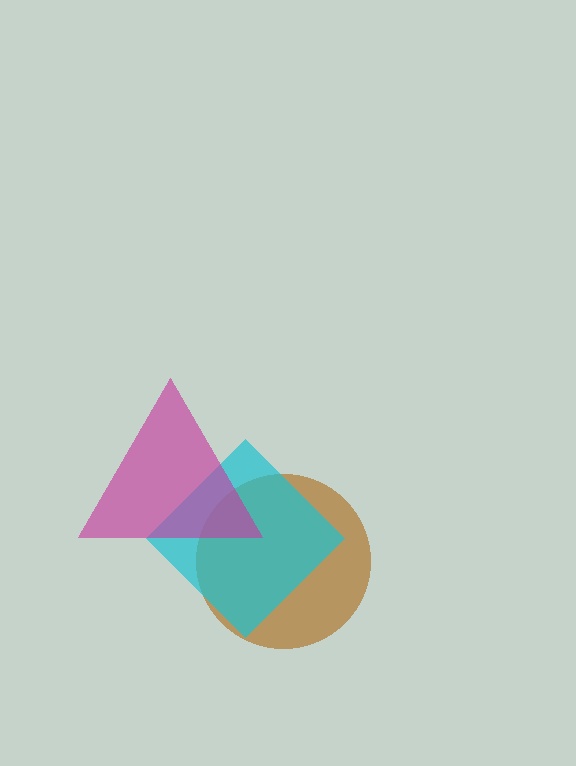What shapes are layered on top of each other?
The layered shapes are: a brown circle, a cyan diamond, a magenta triangle.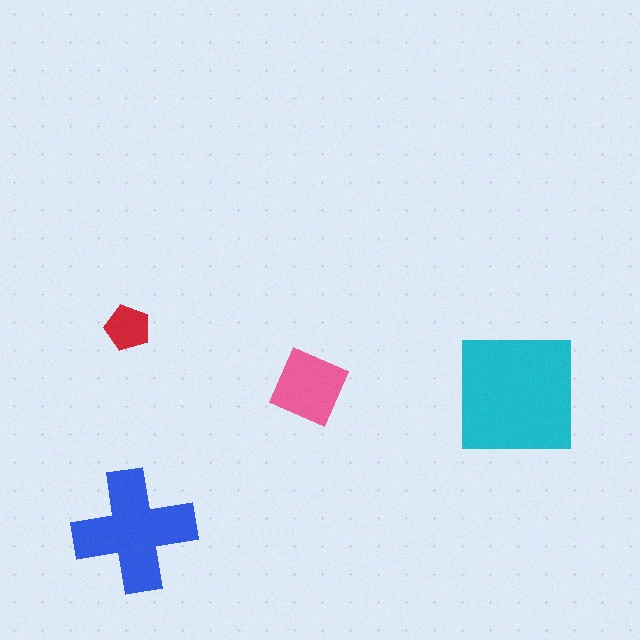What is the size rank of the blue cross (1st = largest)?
2nd.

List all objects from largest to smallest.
The cyan square, the blue cross, the pink diamond, the red pentagon.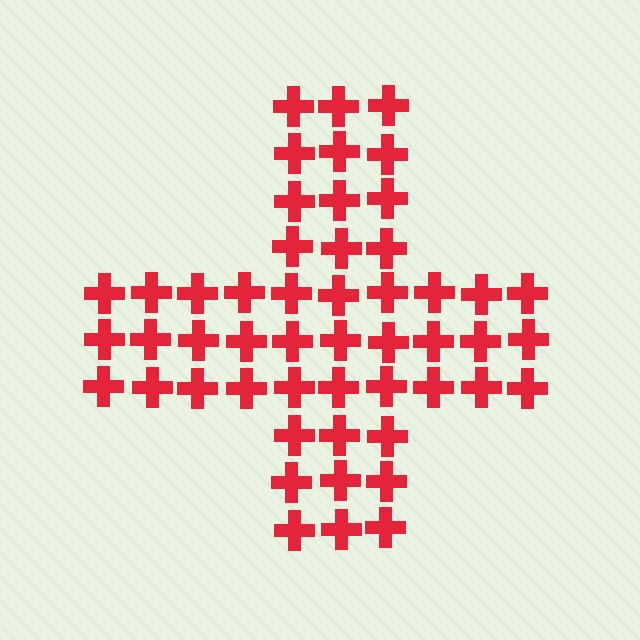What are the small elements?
The small elements are crosses.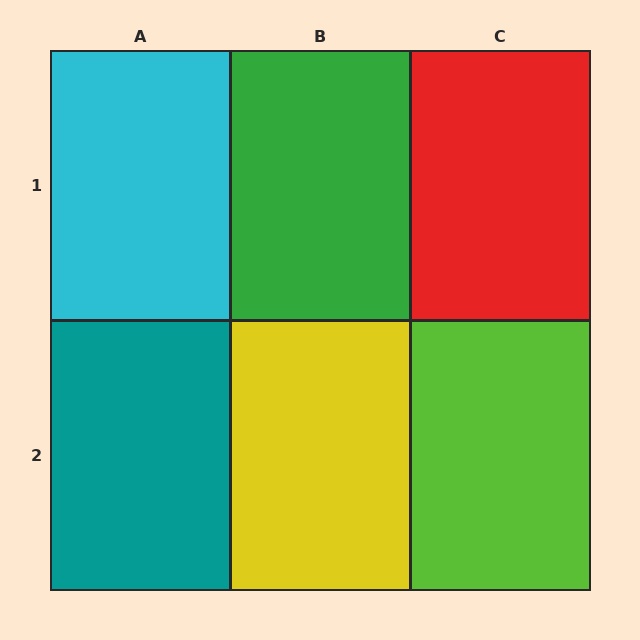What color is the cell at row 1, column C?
Red.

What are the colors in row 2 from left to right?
Teal, yellow, lime.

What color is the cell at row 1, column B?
Green.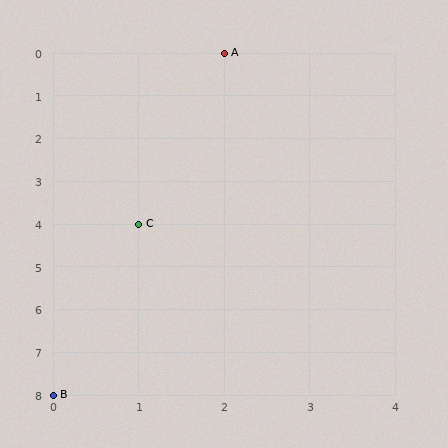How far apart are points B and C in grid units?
Points B and C are 1 column and 4 rows apart (about 4.1 grid units diagonally).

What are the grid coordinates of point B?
Point B is at grid coordinates (0, 8).